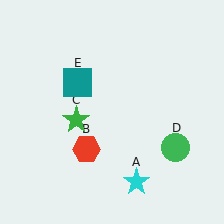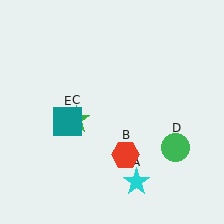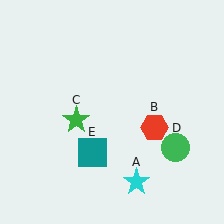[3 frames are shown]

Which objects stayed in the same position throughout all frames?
Cyan star (object A) and green star (object C) and green circle (object D) remained stationary.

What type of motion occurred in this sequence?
The red hexagon (object B), teal square (object E) rotated counterclockwise around the center of the scene.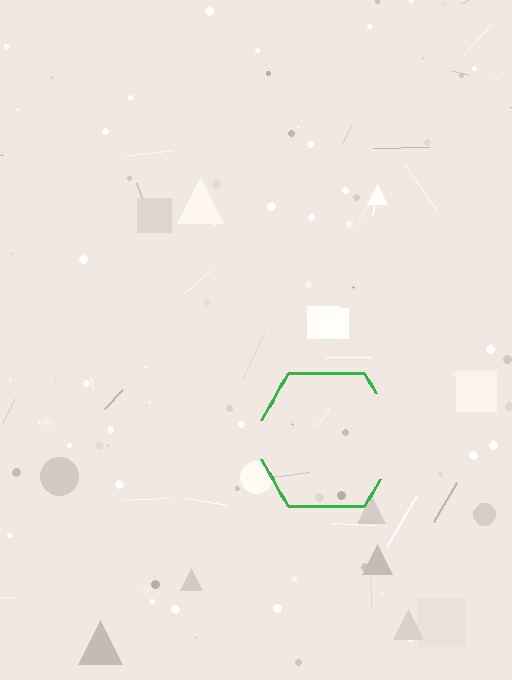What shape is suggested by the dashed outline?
The dashed outline suggests a hexagon.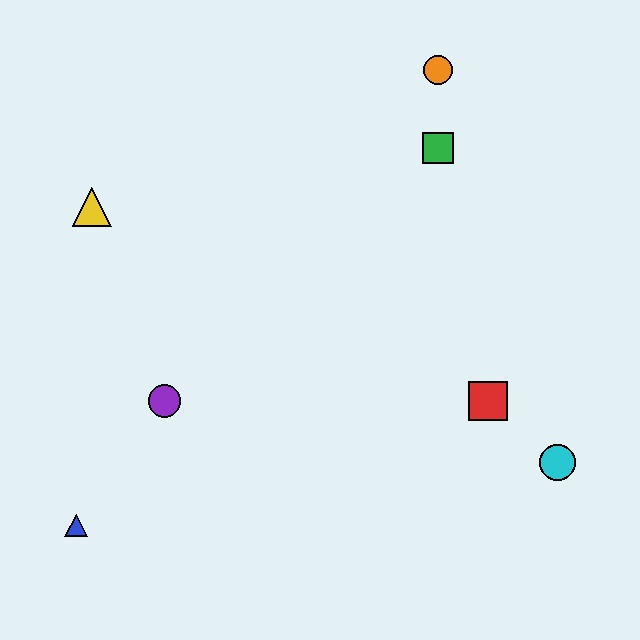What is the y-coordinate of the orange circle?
The orange circle is at y≈70.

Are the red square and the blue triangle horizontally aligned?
No, the red square is at y≈401 and the blue triangle is at y≈525.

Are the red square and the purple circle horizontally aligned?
Yes, both are at y≈401.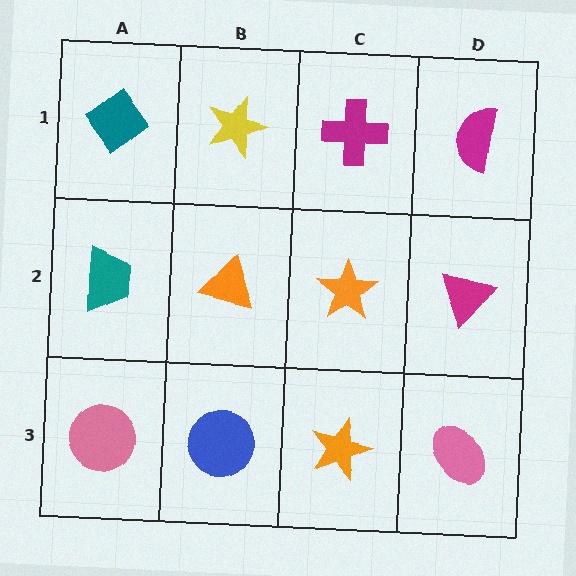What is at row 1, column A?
A teal diamond.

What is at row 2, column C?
An orange star.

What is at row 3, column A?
A pink circle.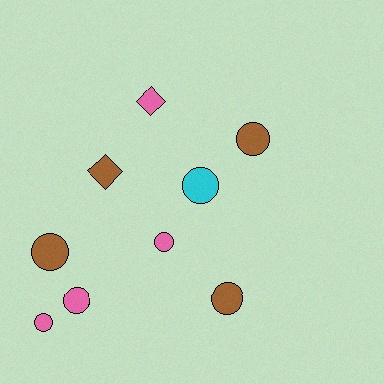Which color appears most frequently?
Pink, with 4 objects.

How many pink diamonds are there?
There is 1 pink diamond.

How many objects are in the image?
There are 9 objects.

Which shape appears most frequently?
Circle, with 7 objects.